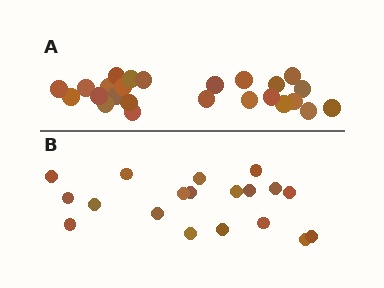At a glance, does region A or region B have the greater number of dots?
Region A (the top region) has more dots.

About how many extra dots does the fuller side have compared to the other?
Region A has about 6 more dots than region B.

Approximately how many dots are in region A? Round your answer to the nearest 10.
About 20 dots. (The exact count is 25, which rounds to 20.)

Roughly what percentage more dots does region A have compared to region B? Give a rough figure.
About 30% more.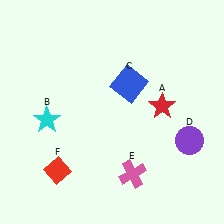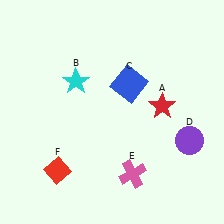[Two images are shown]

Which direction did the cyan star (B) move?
The cyan star (B) moved up.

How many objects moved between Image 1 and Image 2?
1 object moved between the two images.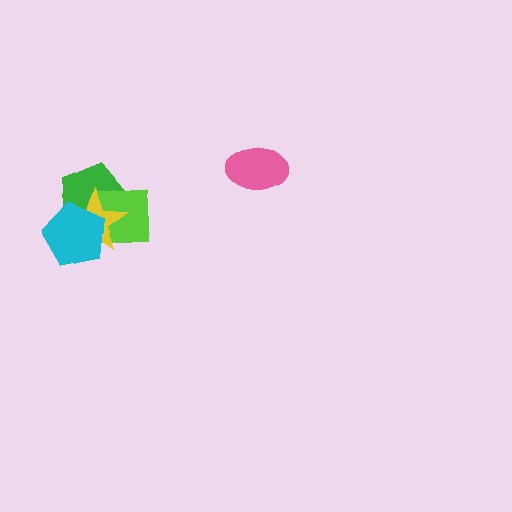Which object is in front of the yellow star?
The cyan pentagon is in front of the yellow star.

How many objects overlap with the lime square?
3 objects overlap with the lime square.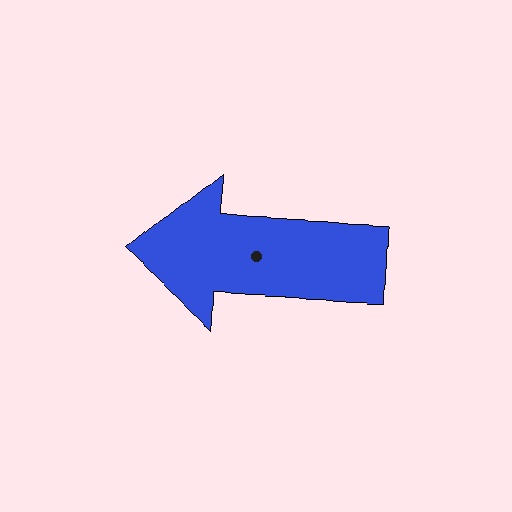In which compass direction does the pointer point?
West.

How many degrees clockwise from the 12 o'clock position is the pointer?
Approximately 272 degrees.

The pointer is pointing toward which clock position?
Roughly 9 o'clock.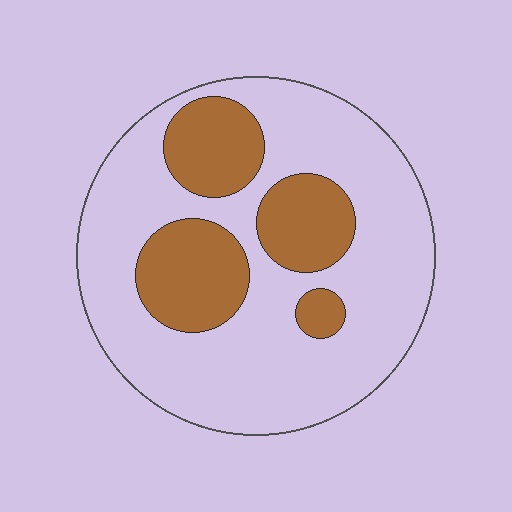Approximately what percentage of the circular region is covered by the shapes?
Approximately 30%.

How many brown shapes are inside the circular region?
4.